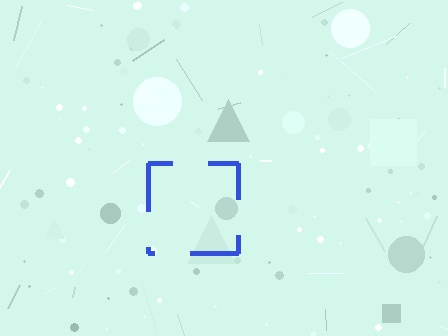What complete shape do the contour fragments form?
The contour fragments form a square.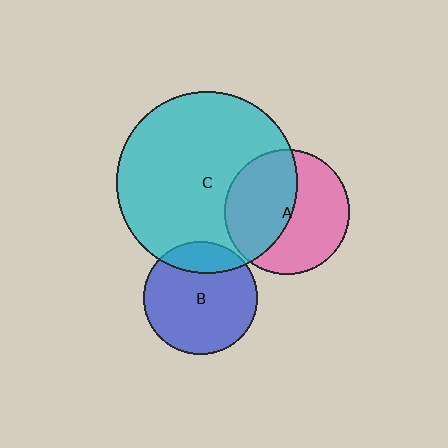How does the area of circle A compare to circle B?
Approximately 1.2 times.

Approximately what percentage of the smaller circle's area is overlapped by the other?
Approximately 20%.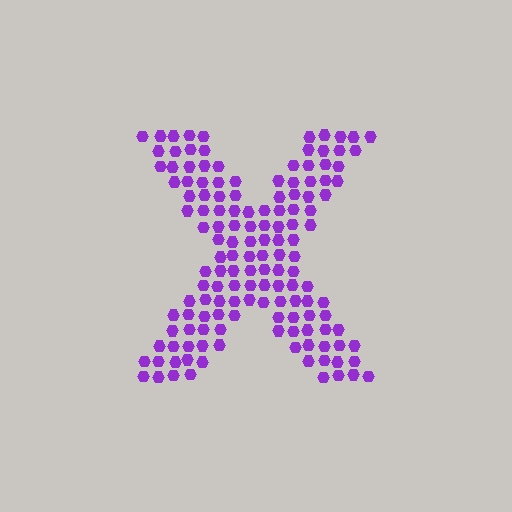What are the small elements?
The small elements are hexagons.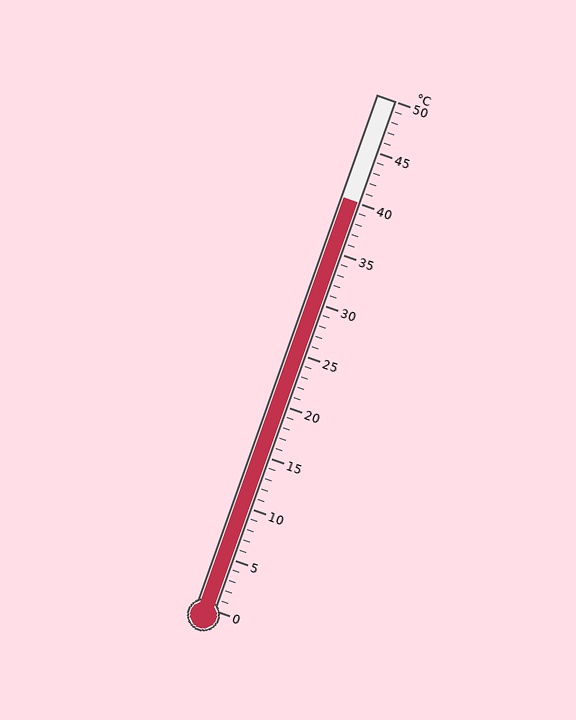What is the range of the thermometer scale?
The thermometer scale ranges from 0°C to 50°C.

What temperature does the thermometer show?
The thermometer shows approximately 40°C.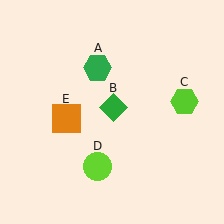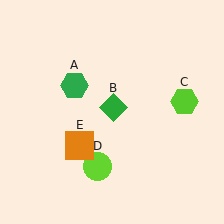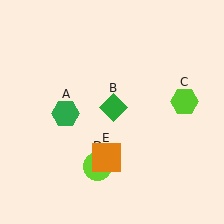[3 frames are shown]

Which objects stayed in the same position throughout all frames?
Green diamond (object B) and lime hexagon (object C) and lime circle (object D) remained stationary.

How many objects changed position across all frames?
2 objects changed position: green hexagon (object A), orange square (object E).